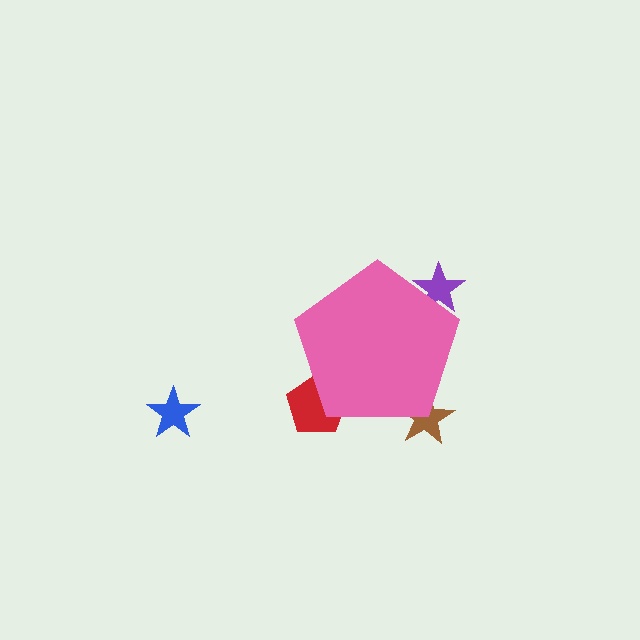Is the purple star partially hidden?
Yes, the purple star is partially hidden behind the pink pentagon.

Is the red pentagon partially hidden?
Yes, the red pentagon is partially hidden behind the pink pentagon.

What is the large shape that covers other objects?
A pink pentagon.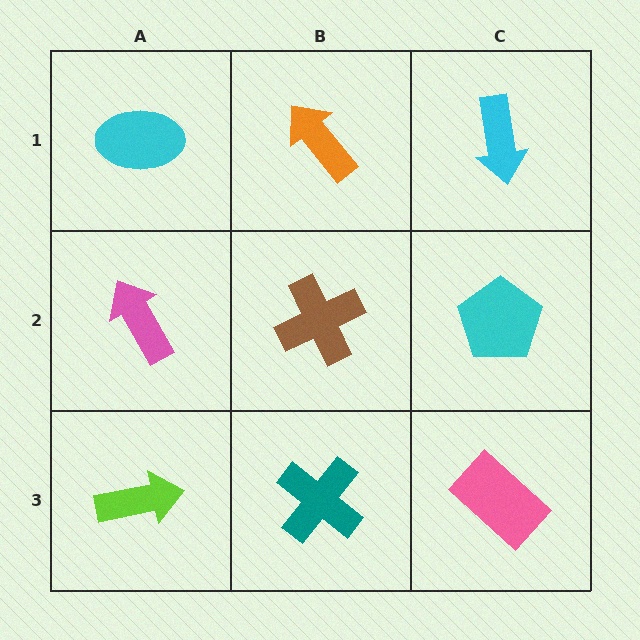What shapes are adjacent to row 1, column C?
A cyan pentagon (row 2, column C), an orange arrow (row 1, column B).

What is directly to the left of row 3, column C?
A teal cross.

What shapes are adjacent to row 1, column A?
A pink arrow (row 2, column A), an orange arrow (row 1, column B).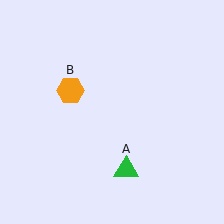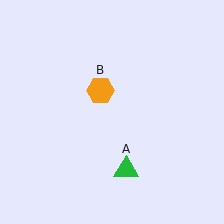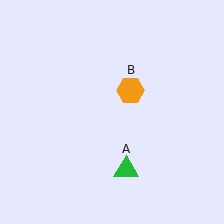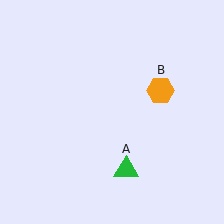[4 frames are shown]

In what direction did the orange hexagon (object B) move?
The orange hexagon (object B) moved right.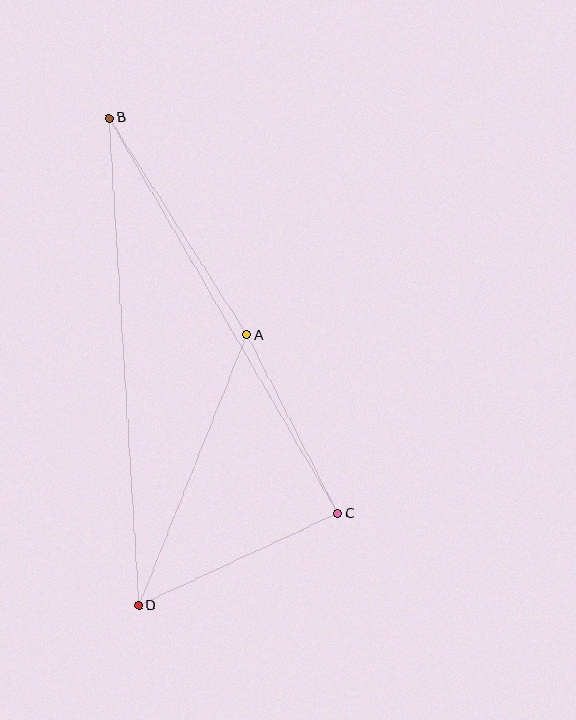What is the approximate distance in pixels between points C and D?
The distance between C and D is approximately 219 pixels.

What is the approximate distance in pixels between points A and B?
The distance between A and B is approximately 257 pixels.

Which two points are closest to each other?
Points A and C are closest to each other.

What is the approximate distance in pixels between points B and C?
The distance between B and C is approximately 457 pixels.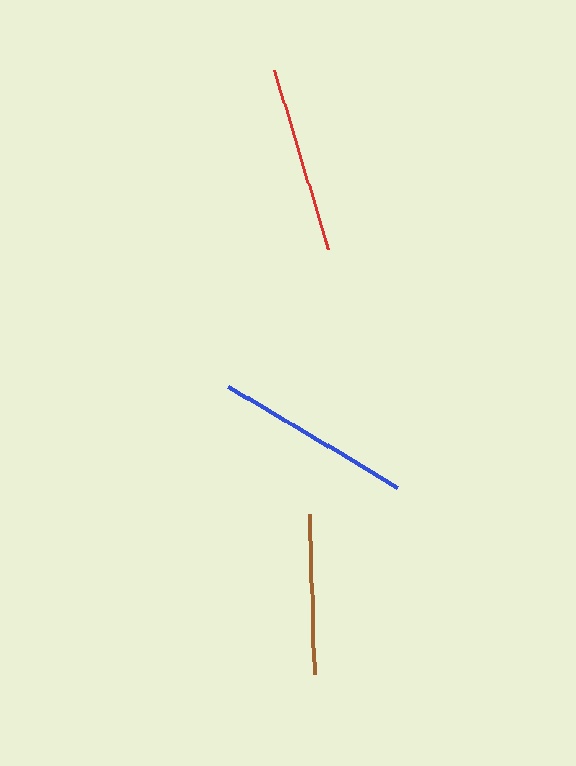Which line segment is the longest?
The blue line is the longest at approximately 197 pixels.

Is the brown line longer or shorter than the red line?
The red line is longer than the brown line.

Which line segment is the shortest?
The brown line is the shortest at approximately 160 pixels.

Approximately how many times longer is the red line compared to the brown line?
The red line is approximately 1.2 times the length of the brown line.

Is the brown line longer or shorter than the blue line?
The blue line is longer than the brown line.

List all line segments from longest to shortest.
From longest to shortest: blue, red, brown.